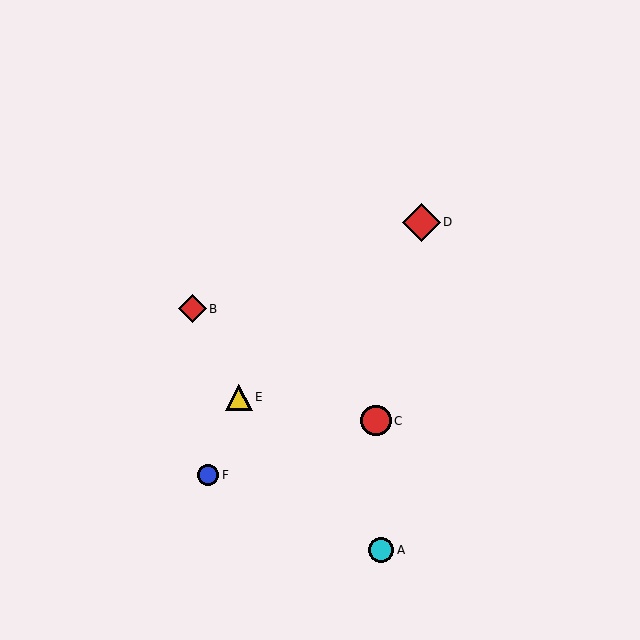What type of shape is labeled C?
Shape C is a red circle.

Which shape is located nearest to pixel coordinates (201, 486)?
The blue circle (labeled F) at (208, 475) is nearest to that location.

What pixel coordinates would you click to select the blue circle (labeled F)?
Click at (208, 475) to select the blue circle F.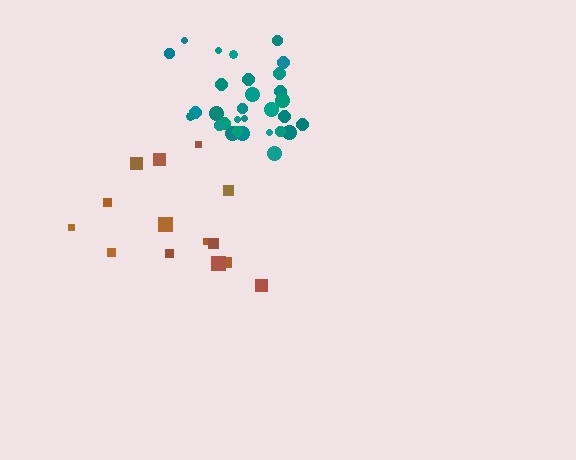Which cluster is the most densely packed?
Teal.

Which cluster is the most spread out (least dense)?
Brown.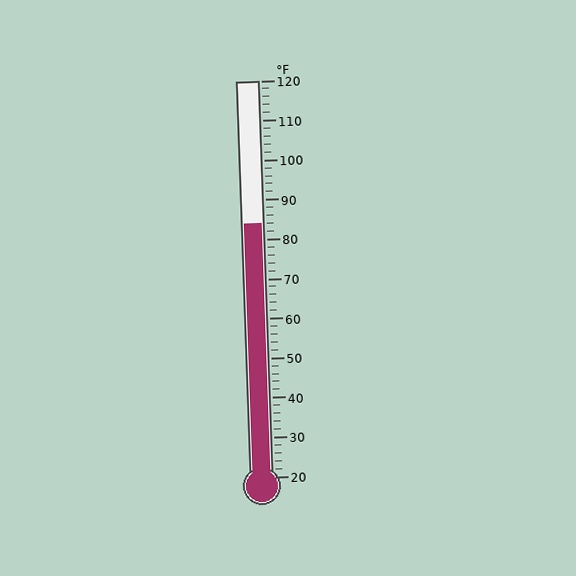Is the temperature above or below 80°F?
The temperature is above 80°F.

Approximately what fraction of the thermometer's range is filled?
The thermometer is filled to approximately 65% of its range.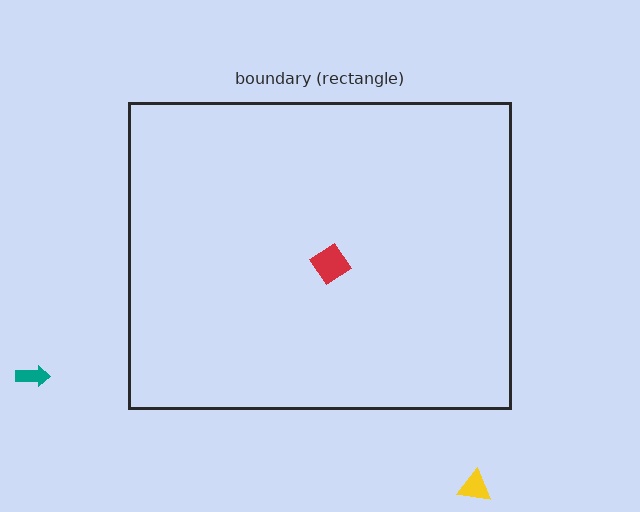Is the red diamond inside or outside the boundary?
Inside.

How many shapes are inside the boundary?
1 inside, 2 outside.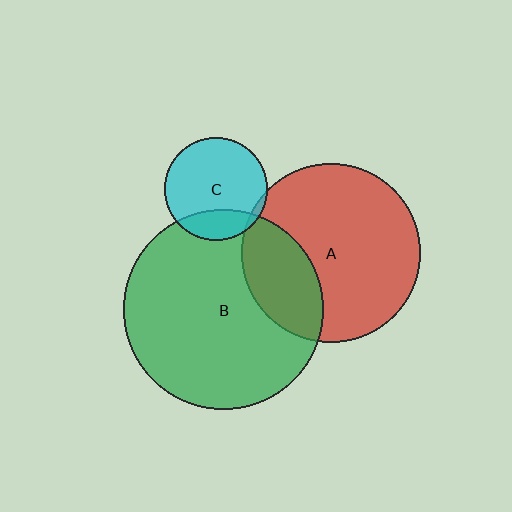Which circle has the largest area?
Circle B (green).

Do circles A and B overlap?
Yes.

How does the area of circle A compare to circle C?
Approximately 3.0 times.